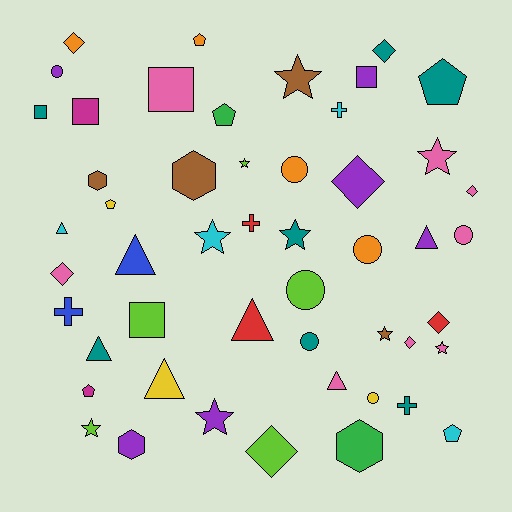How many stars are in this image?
There are 9 stars.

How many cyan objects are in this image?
There are 4 cyan objects.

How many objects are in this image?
There are 50 objects.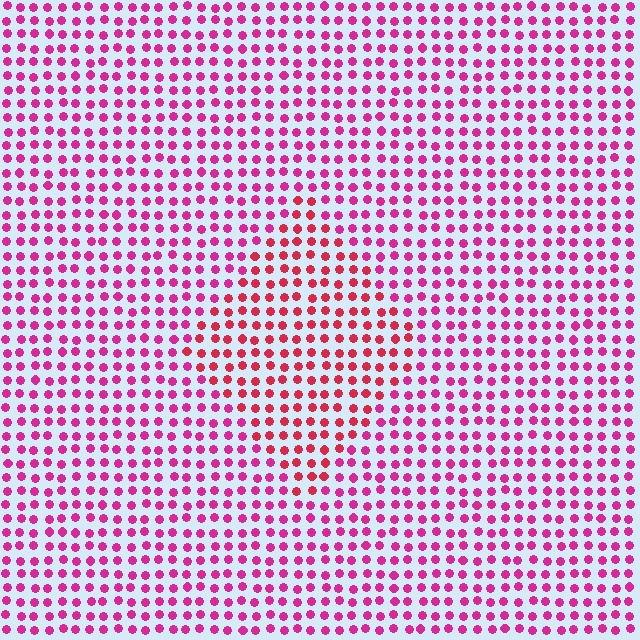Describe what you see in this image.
The image is filled with small magenta elements in a uniform arrangement. A diamond-shaped region is visible where the elements are tinted to a slightly different hue, forming a subtle color boundary.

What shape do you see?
I see a diamond.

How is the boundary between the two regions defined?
The boundary is defined purely by a slight shift in hue (about 26 degrees). Spacing, size, and orientation are identical on both sides.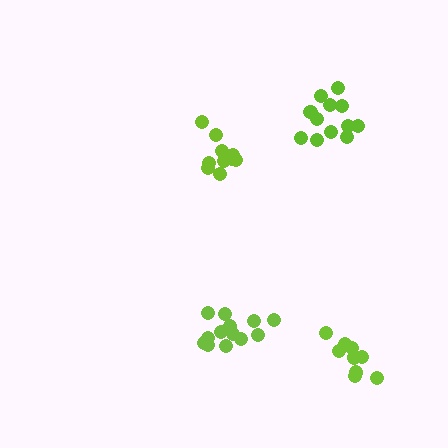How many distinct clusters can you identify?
There are 4 distinct clusters.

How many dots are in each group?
Group 1: 10 dots, Group 2: 13 dots, Group 3: 9 dots, Group 4: 12 dots (44 total).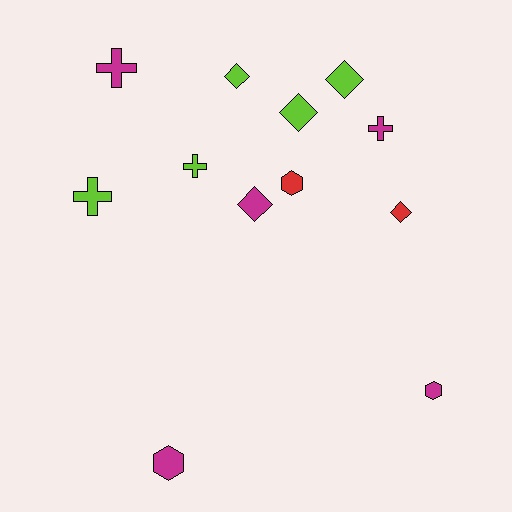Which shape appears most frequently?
Diamond, with 5 objects.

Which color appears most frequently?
Magenta, with 5 objects.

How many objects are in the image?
There are 12 objects.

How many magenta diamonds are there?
There is 1 magenta diamond.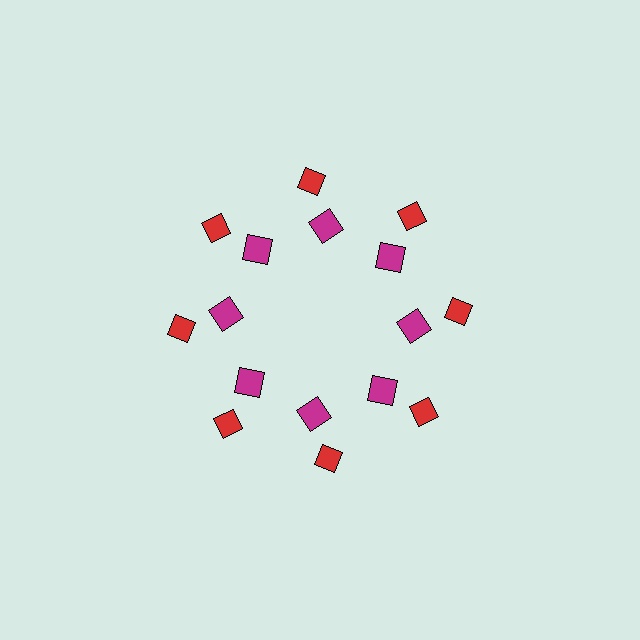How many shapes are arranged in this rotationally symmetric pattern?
There are 16 shapes, arranged in 8 groups of 2.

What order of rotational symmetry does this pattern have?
This pattern has 8-fold rotational symmetry.